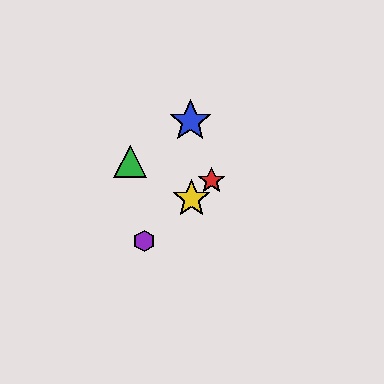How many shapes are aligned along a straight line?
3 shapes (the red star, the yellow star, the purple hexagon) are aligned along a straight line.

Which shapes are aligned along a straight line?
The red star, the yellow star, the purple hexagon are aligned along a straight line.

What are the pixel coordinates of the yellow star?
The yellow star is at (192, 199).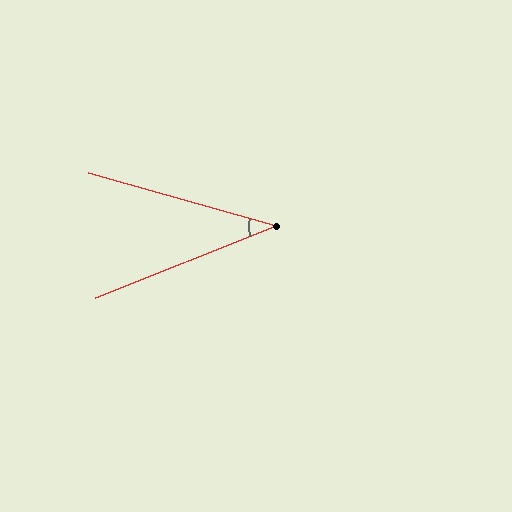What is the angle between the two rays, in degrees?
Approximately 37 degrees.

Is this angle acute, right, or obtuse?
It is acute.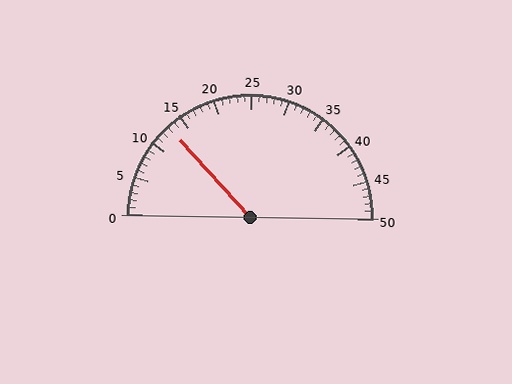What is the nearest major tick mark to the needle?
The nearest major tick mark is 15.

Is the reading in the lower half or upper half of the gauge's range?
The reading is in the lower half of the range (0 to 50).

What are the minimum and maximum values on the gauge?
The gauge ranges from 0 to 50.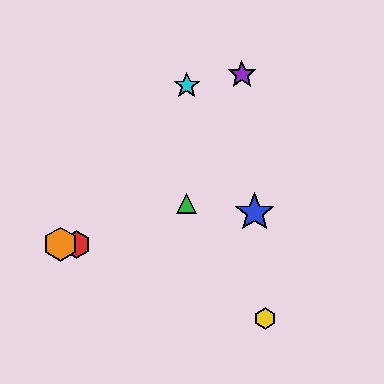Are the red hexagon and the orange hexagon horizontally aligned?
Yes, both are at y≈244.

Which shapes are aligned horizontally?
The red hexagon, the orange hexagon are aligned horizontally.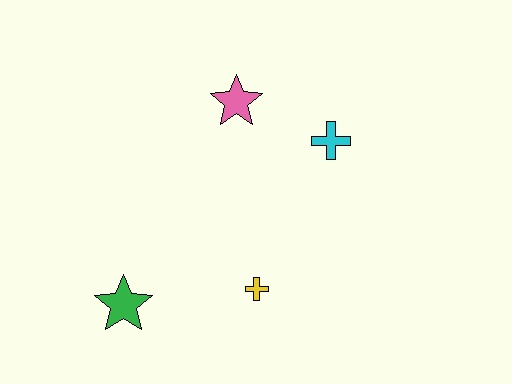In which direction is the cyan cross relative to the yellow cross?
The cyan cross is above the yellow cross.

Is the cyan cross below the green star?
No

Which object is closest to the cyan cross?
The pink star is closest to the cyan cross.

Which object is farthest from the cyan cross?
The green star is farthest from the cyan cross.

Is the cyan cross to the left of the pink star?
No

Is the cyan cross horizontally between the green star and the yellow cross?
No